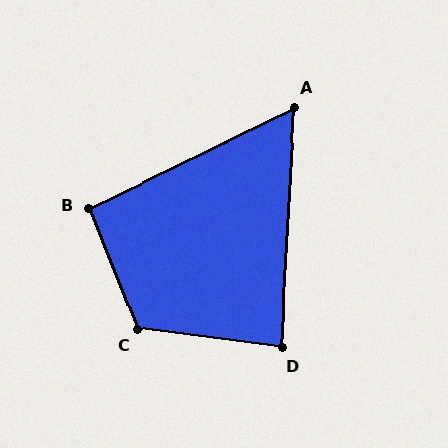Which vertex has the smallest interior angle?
A, at approximately 61 degrees.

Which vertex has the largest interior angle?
C, at approximately 119 degrees.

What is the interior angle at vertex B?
Approximately 94 degrees (approximately right).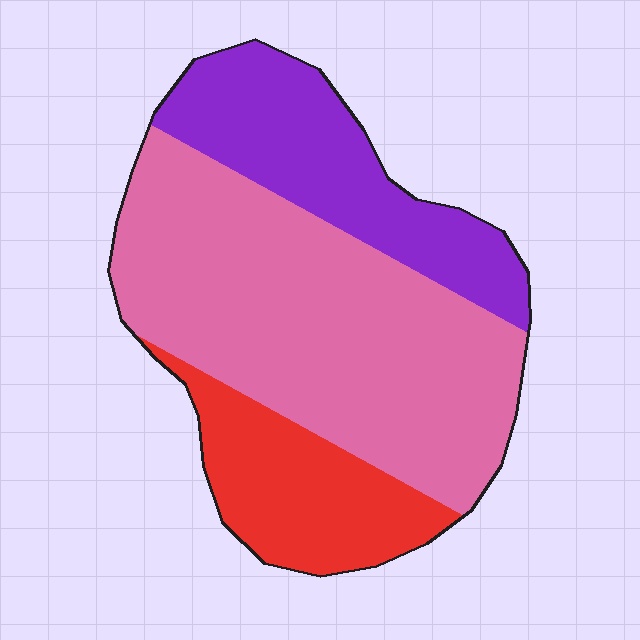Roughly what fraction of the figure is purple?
Purple takes up about one quarter (1/4) of the figure.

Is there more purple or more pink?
Pink.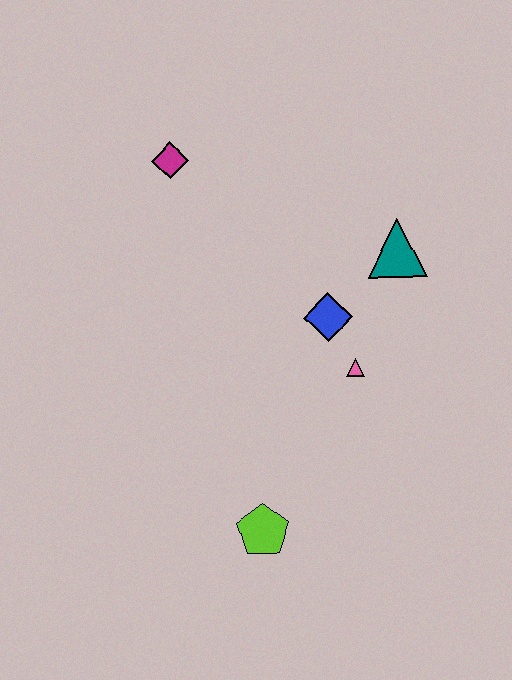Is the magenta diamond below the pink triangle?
No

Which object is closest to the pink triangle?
The blue diamond is closest to the pink triangle.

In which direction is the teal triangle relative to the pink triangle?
The teal triangle is above the pink triangle.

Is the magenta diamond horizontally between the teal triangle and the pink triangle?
No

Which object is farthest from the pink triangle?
The magenta diamond is farthest from the pink triangle.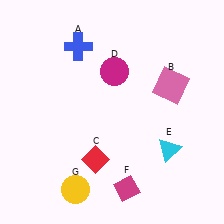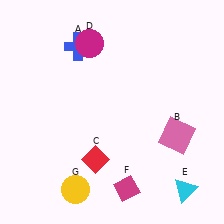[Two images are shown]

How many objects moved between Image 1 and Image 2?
3 objects moved between the two images.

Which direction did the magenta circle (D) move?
The magenta circle (D) moved up.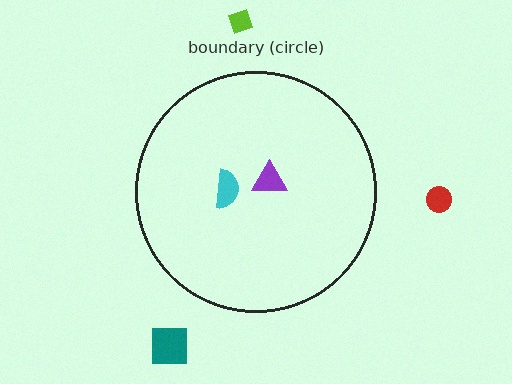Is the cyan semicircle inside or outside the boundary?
Inside.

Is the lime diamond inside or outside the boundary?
Outside.